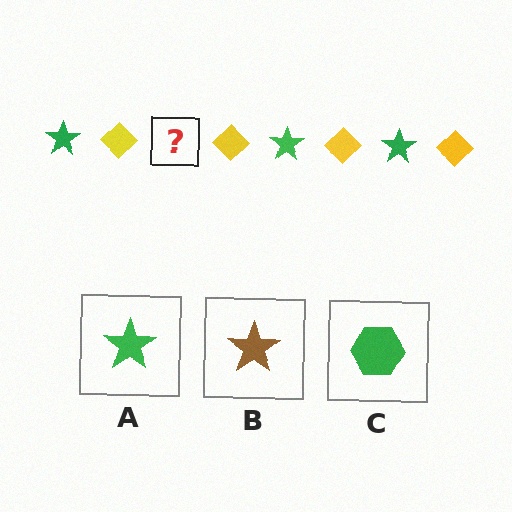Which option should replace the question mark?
Option A.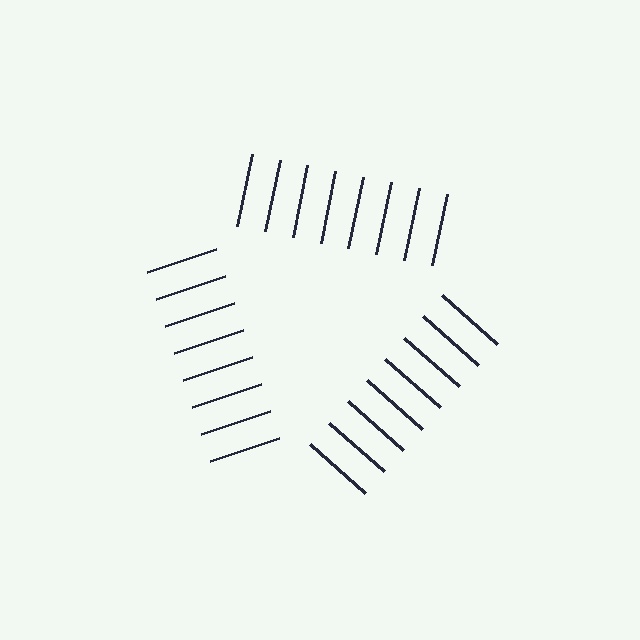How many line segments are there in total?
24 — 8 along each of the 3 edges.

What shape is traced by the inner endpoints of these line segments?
An illusory triangle — the line segments terminate on its edges but no continuous stroke is drawn.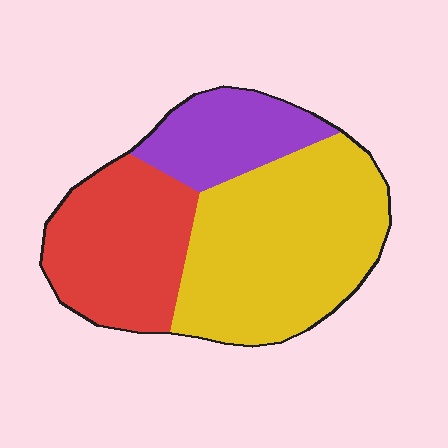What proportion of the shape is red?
Red takes up between a sixth and a third of the shape.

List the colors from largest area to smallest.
From largest to smallest: yellow, red, purple.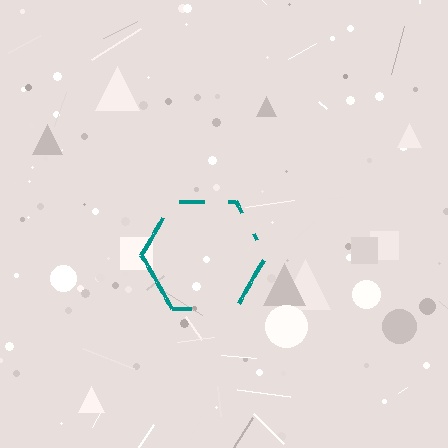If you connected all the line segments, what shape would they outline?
They would outline a hexagon.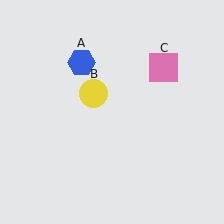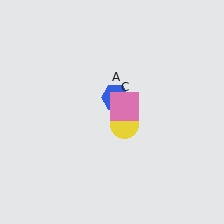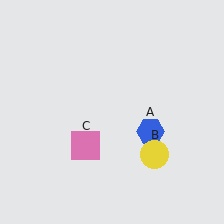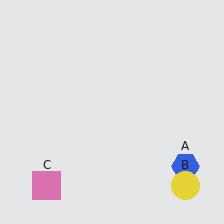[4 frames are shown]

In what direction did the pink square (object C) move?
The pink square (object C) moved down and to the left.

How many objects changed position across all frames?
3 objects changed position: blue hexagon (object A), yellow circle (object B), pink square (object C).